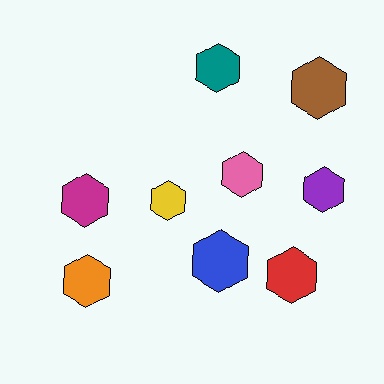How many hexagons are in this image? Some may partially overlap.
There are 9 hexagons.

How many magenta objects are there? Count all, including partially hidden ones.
There is 1 magenta object.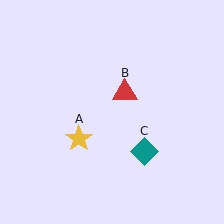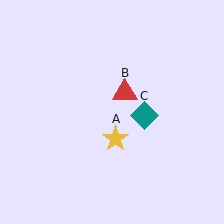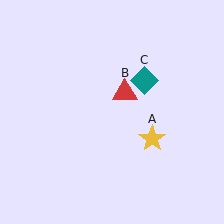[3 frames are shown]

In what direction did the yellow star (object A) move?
The yellow star (object A) moved right.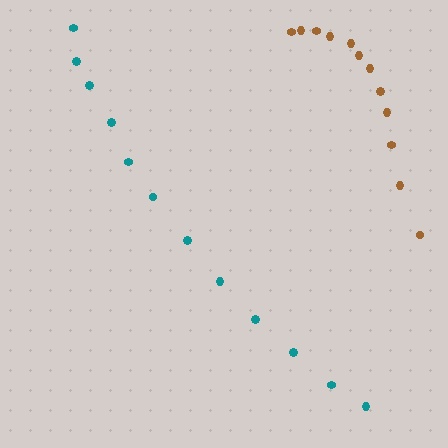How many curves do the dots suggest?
There are 2 distinct paths.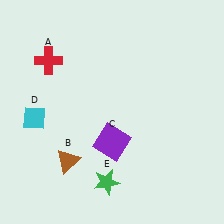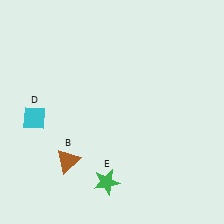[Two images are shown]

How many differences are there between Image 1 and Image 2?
There are 2 differences between the two images.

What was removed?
The purple square (C), the red cross (A) were removed in Image 2.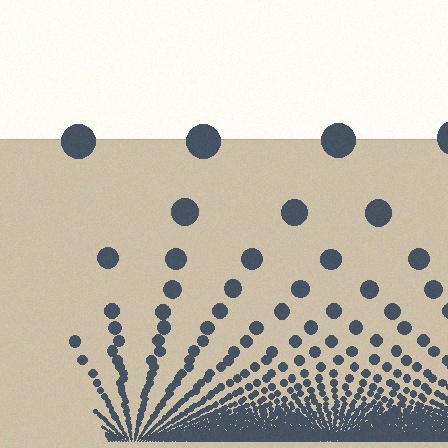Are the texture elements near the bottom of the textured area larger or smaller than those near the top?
Smaller. The gradient is inverted — elements near the bottom are smaller and denser.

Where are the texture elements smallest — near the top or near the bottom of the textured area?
Near the bottom.